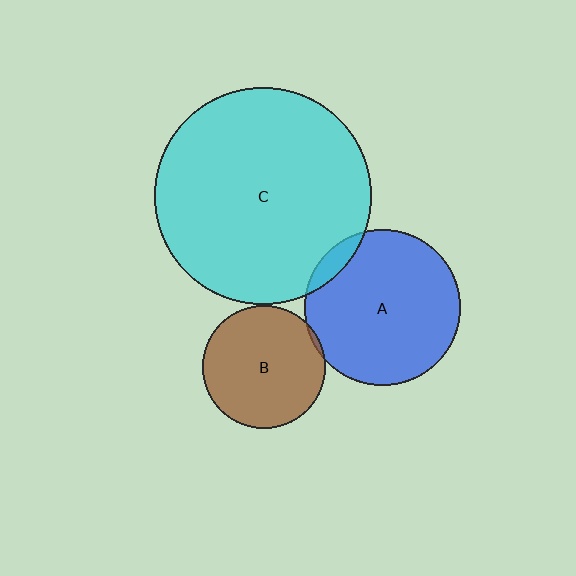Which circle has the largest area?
Circle C (cyan).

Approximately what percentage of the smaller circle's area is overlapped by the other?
Approximately 5%.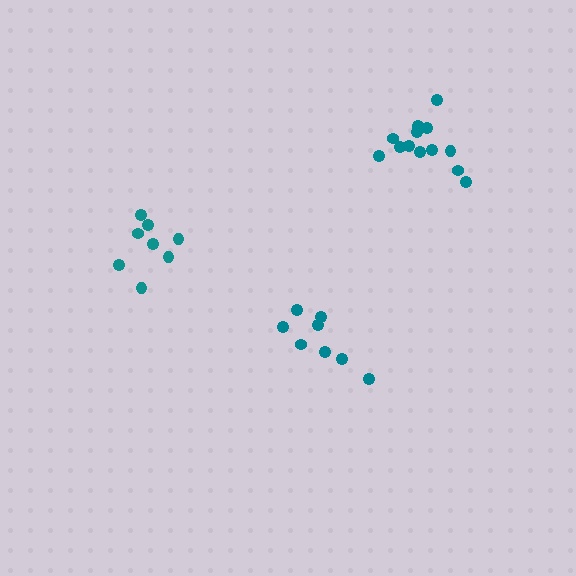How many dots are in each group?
Group 1: 13 dots, Group 2: 8 dots, Group 3: 8 dots (29 total).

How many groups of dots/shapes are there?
There are 3 groups.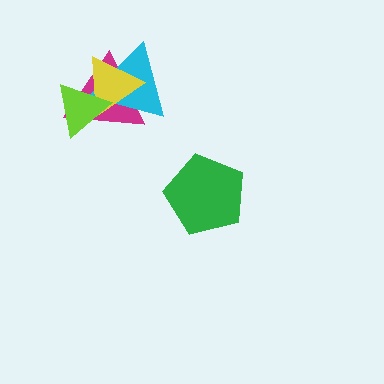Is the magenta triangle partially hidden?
Yes, it is partially covered by another shape.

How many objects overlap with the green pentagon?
0 objects overlap with the green pentagon.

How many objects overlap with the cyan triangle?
3 objects overlap with the cyan triangle.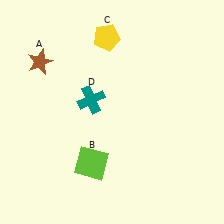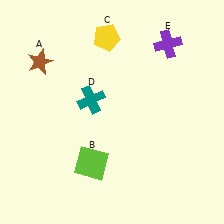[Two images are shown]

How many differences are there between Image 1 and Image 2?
There is 1 difference between the two images.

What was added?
A purple cross (E) was added in Image 2.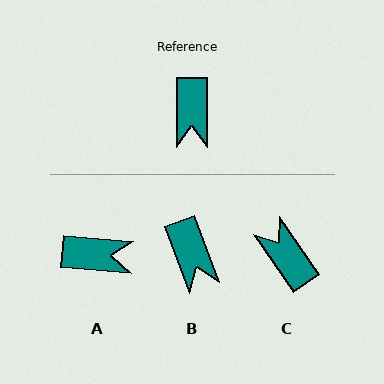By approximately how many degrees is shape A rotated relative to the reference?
Approximately 86 degrees counter-clockwise.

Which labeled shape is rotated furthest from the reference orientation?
C, about 145 degrees away.